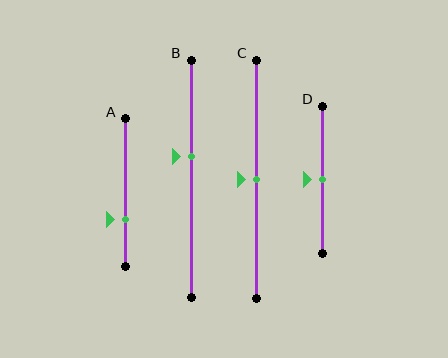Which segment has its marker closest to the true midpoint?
Segment C has its marker closest to the true midpoint.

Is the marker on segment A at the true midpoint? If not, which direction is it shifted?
No, the marker on segment A is shifted downward by about 18% of the segment length.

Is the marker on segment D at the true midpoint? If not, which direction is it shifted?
Yes, the marker on segment D is at the true midpoint.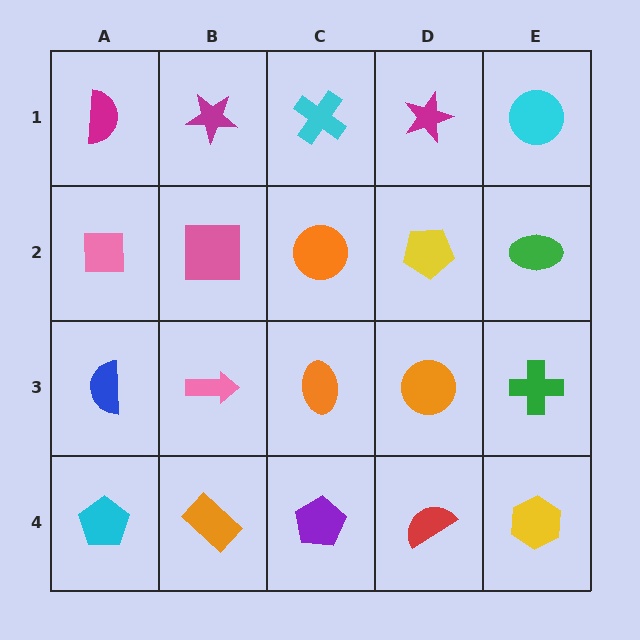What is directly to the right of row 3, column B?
An orange ellipse.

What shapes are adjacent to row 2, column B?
A magenta star (row 1, column B), a pink arrow (row 3, column B), a pink square (row 2, column A), an orange circle (row 2, column C).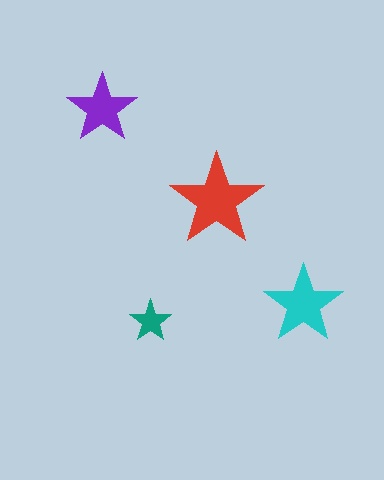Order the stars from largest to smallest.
the red one, the cyan one, the purple one, the teal one.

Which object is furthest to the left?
The purple star is leftmost.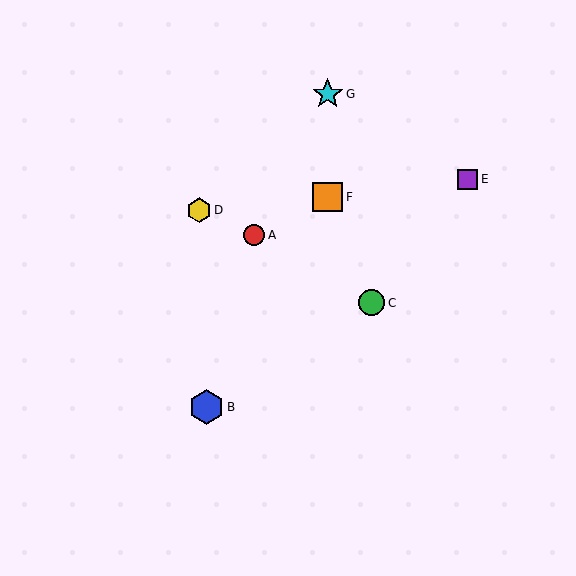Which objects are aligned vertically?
Objects F, G are aligned vertically.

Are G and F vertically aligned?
Yes, both are at x≈328.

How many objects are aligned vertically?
2 objects (F, G) are aligned vertically.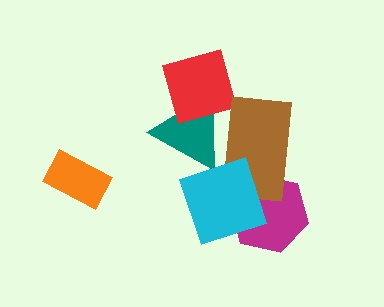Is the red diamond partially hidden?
No, no other shape covers it.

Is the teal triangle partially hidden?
Yes, it is partially covered by another shape.